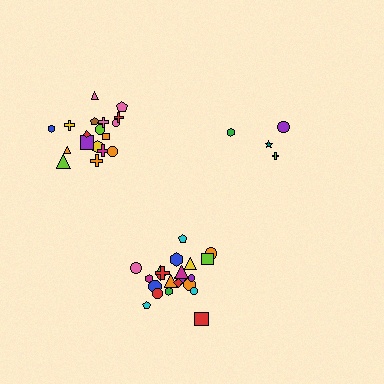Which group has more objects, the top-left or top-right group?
The top-left group.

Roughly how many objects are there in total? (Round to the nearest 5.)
Roughly 45 objects in total.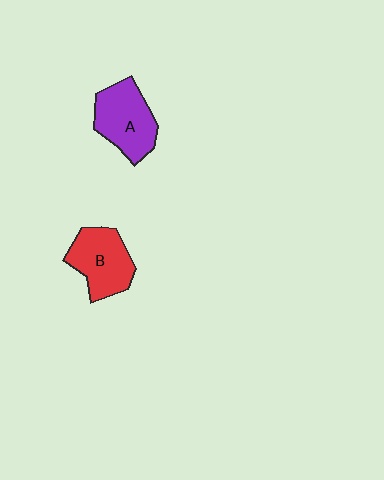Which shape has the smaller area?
Shape B (red).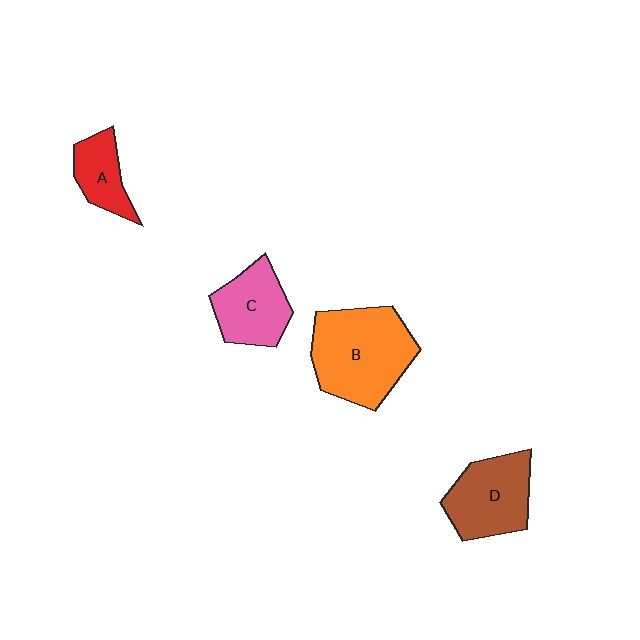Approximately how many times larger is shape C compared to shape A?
Approximately 1.4 times.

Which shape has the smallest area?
Shape A (red).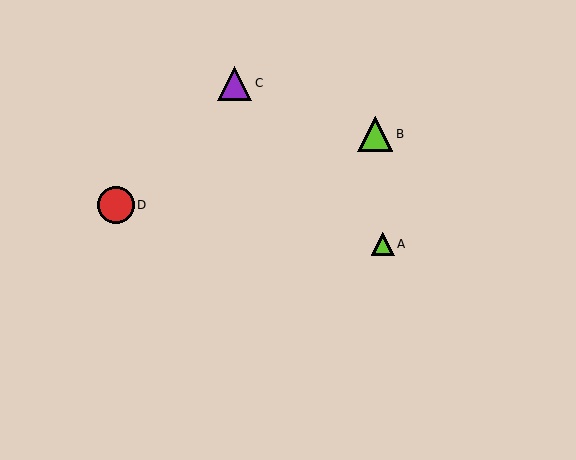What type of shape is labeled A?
Shape A is a lime triangle.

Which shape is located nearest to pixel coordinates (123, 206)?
The red circle (labeled D) at (116, 205) is nearest to that location.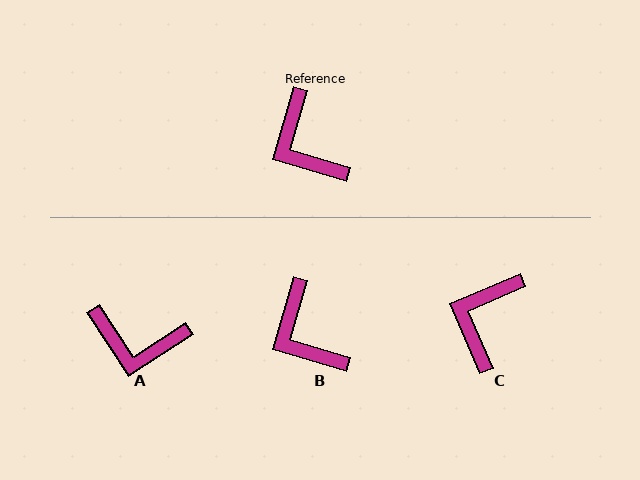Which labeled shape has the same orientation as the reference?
B.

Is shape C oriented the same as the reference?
No, it is off by about 51 degrees.